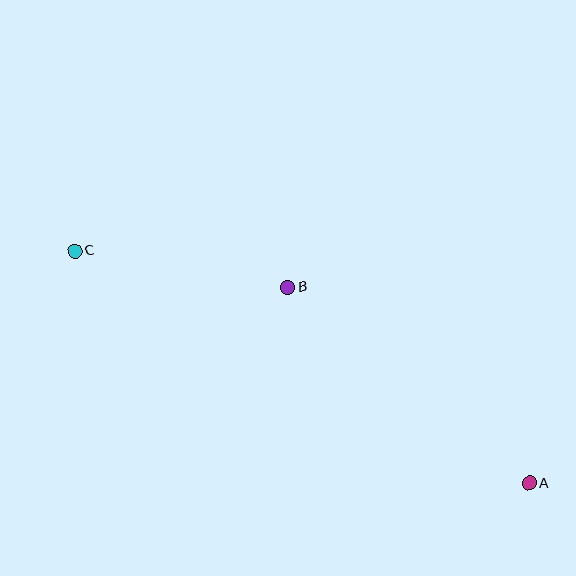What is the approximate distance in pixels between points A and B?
The distance between A and B is approximately 311 pixels.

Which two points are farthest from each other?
Points A and C are farthest from each other.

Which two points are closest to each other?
Points B and C are closest to each other.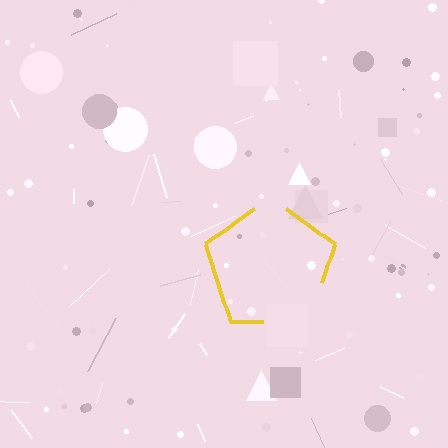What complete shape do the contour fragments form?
The contour fragments form a pentagon.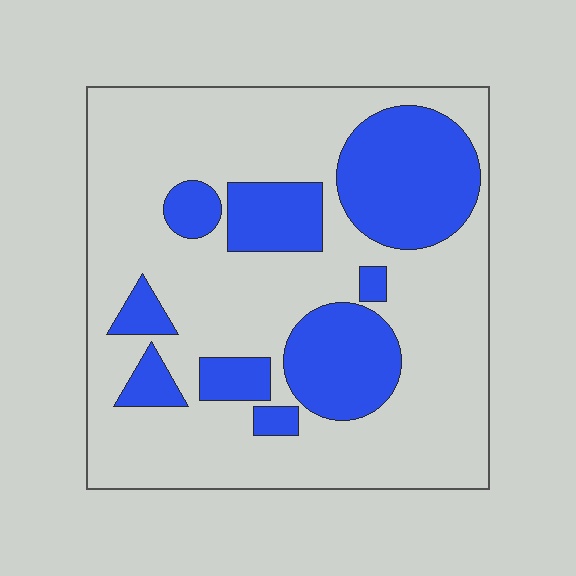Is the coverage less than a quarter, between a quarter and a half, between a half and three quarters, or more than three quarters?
Between a quarter and a half.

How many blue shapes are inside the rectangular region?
9.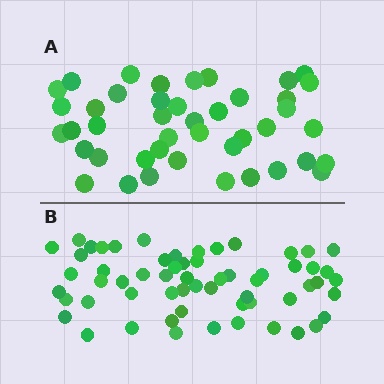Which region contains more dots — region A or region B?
Region B (the bottom region) has more dots.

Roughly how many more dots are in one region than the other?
Region B has approximately 15 more dots than region A.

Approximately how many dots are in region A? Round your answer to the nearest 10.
About 40 dots. (The exact count is 43, which rounds to 40.)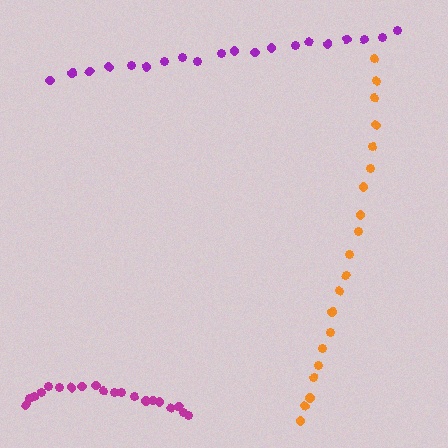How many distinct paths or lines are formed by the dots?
There are 3 distinct paths.